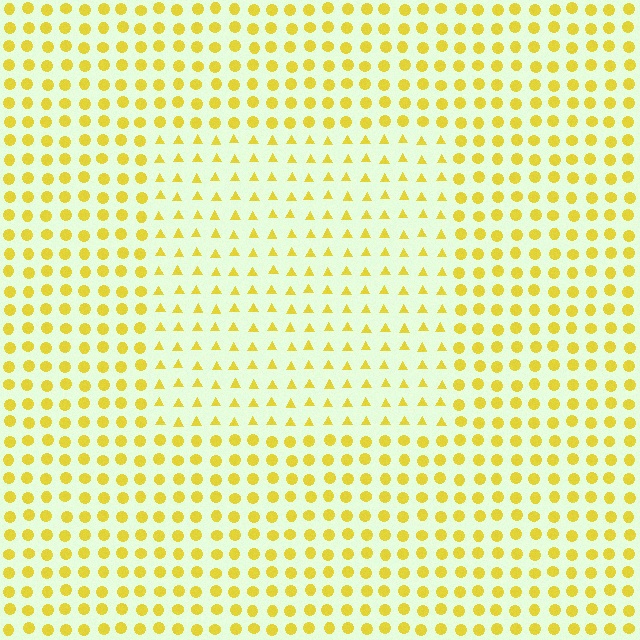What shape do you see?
I see a rectangle.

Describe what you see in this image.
The image is filled with small yellow elements arranged in a uniform grid. A rectangle-shaped region contains triangles, while the surrounding area contains circles. The boundary is defined purely by the change in element shape.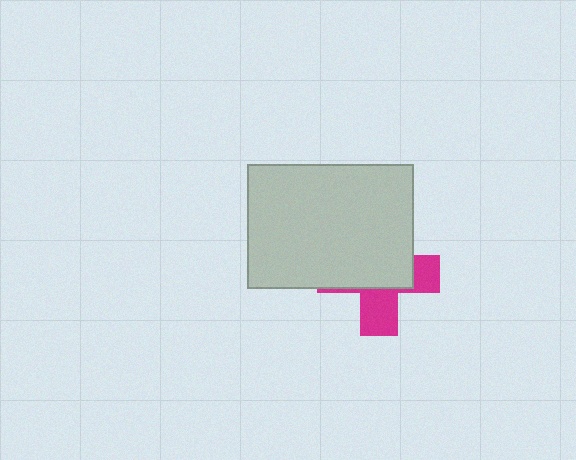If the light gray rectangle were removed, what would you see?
You would see the complete magenta cross.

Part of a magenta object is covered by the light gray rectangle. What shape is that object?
It is a cross.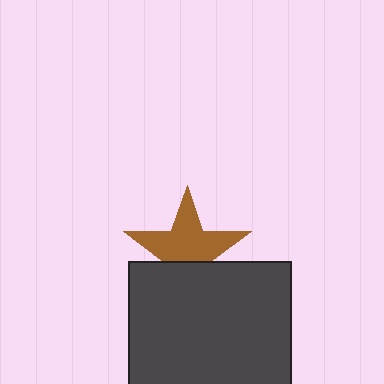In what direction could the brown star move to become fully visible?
The brown star could move up. That would shift it out from behind the dark gray square entirely.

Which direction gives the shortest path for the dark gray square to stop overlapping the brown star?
Moving down gives the shortest separation.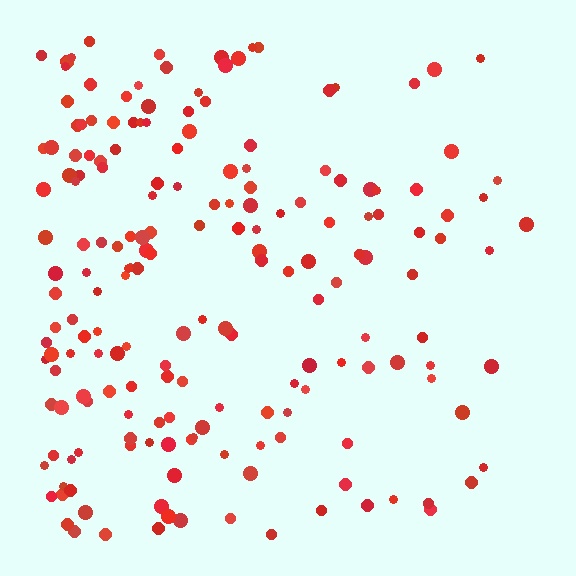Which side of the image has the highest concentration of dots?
The left.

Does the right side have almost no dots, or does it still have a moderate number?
Still a moderate number, just noticeably fewer than the left.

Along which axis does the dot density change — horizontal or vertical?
Horizontal.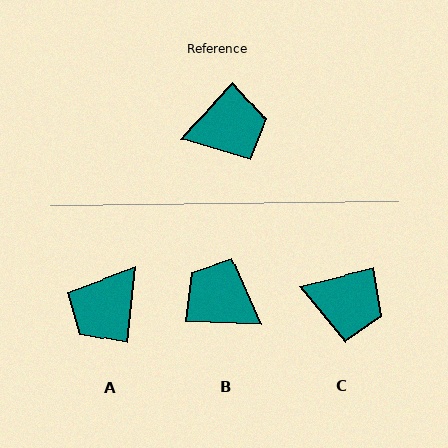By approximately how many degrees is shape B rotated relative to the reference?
Approximately 131 degrees counter-clockwise.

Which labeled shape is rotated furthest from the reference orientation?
A, about 142 degrees away.